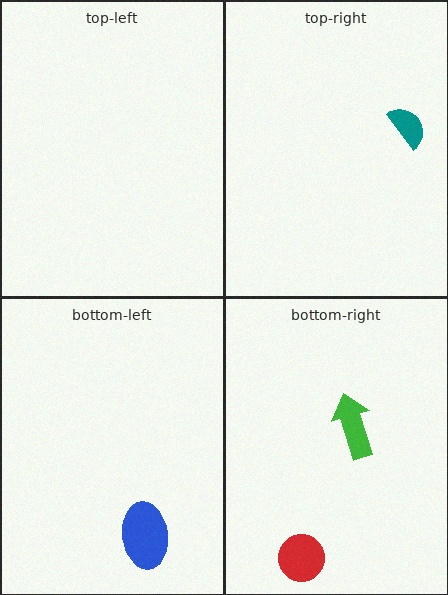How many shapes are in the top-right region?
1.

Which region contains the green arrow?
The bottom-right region.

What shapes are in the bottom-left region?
The blue ellipse.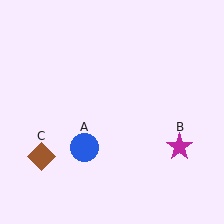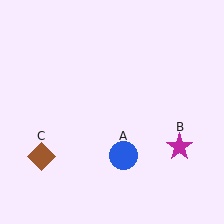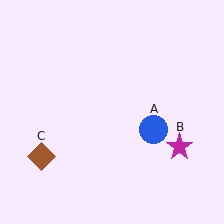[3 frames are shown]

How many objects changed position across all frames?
1 object changed position: blue circle (object A).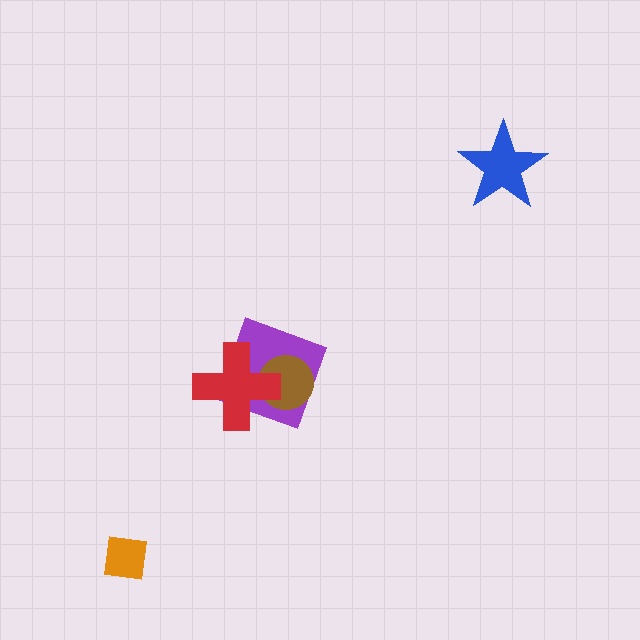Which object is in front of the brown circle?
The red cross is in front of the brown circle.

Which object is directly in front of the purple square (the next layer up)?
The brown circle is directly in front of the purple square.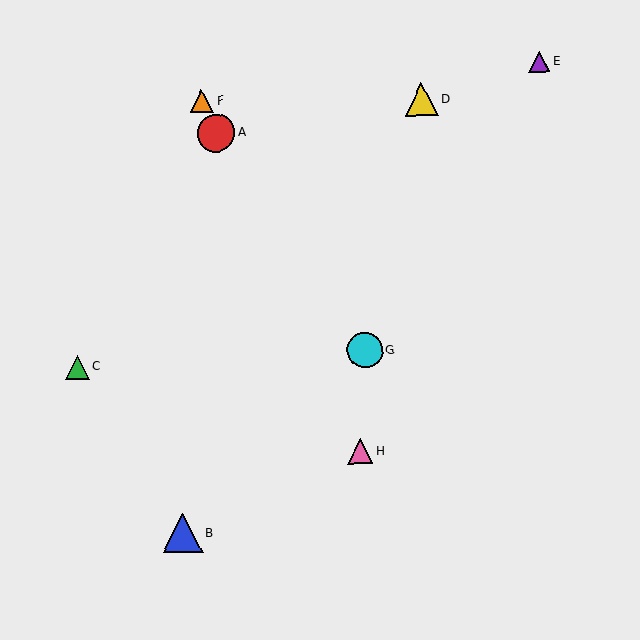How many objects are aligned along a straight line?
3 objects (A, F, H) are aligned along a straight line.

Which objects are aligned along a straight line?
Objects A, F, H are aligned along a straight line.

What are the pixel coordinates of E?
Object E is at (539, 62).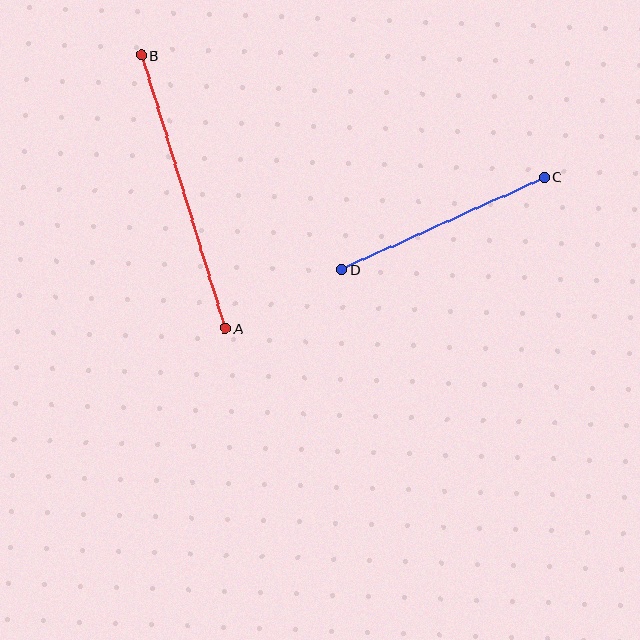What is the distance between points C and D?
The distance is approximately 223 pixels.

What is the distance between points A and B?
The distance is approximately 285 pixels.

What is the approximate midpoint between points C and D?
The midpoint is at approximately (443, 223) pixels.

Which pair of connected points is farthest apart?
Points A and B are farthest apart.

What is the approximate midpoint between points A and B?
The midpoint is at approximately (183, 192) pixels.